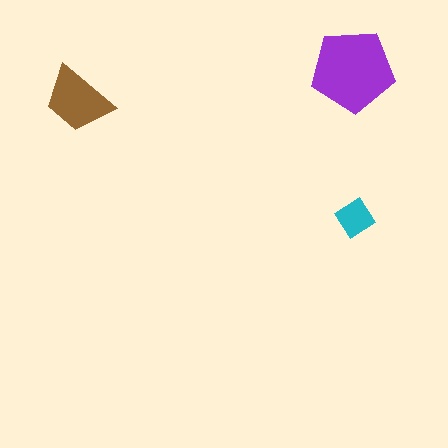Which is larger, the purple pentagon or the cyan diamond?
The purple pentagon.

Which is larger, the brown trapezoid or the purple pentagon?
The purple pentagon.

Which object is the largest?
The purple pentagon.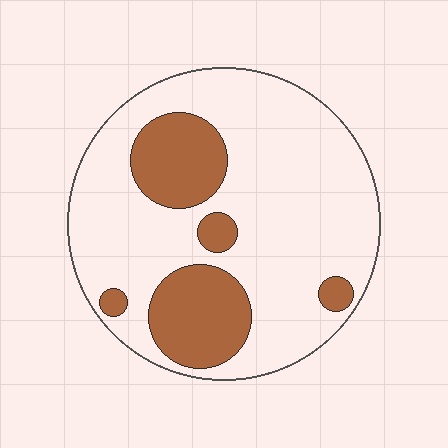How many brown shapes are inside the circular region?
5.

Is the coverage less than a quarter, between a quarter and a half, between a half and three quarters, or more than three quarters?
Less than a quarter.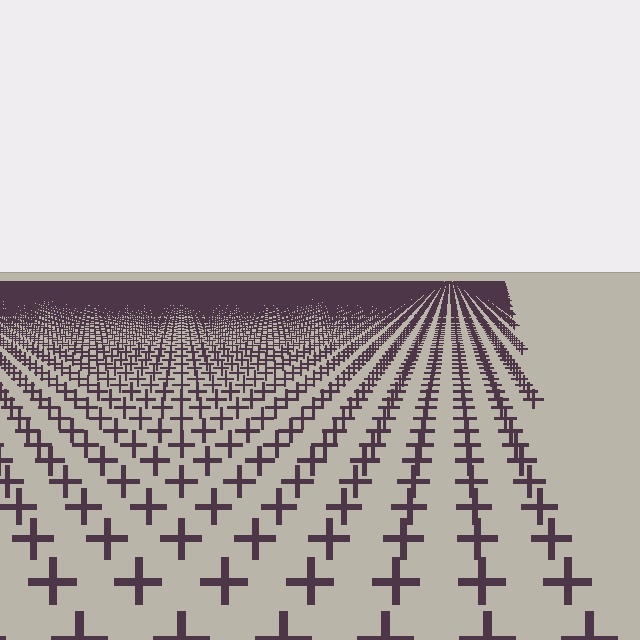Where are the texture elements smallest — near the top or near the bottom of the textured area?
Near the top.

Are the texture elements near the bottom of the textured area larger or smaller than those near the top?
Larger. Near the bottom, elements are closer to the viewer and appear at a bigger on-screen size.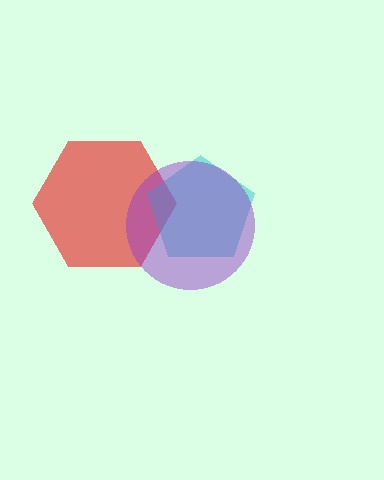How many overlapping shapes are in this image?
There are 3 overlapping shapes in the image.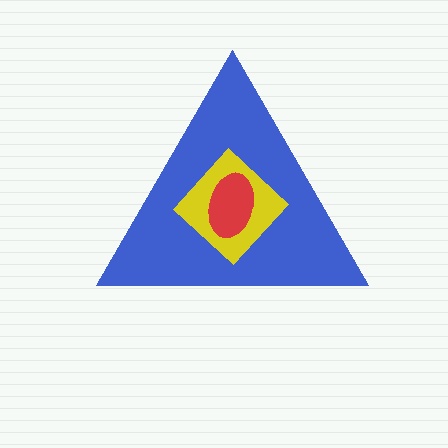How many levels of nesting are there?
3.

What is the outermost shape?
The blue triangle.